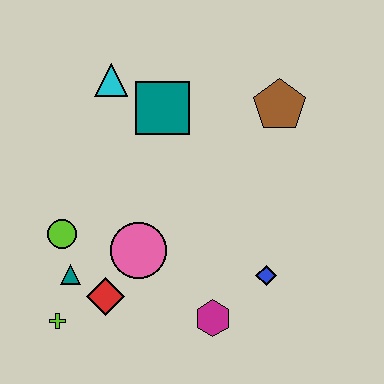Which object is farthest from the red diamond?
The brown pentagon is farthest from the red diamond.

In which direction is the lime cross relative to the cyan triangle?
The lime cross is below the cyan triangle.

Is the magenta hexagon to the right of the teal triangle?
Yes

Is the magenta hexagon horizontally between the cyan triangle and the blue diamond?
Yes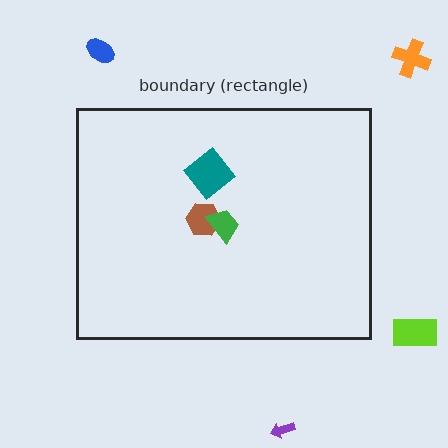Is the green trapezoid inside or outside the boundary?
Inside.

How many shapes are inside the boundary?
3 inside, 4 outside.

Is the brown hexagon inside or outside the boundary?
Inside.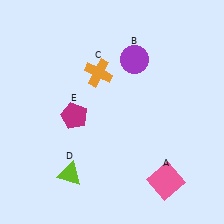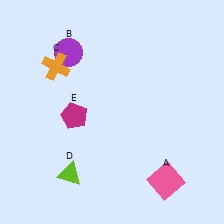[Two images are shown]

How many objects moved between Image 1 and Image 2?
2 objects moved between the two images.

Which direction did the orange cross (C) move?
The orange cross (C) moved left.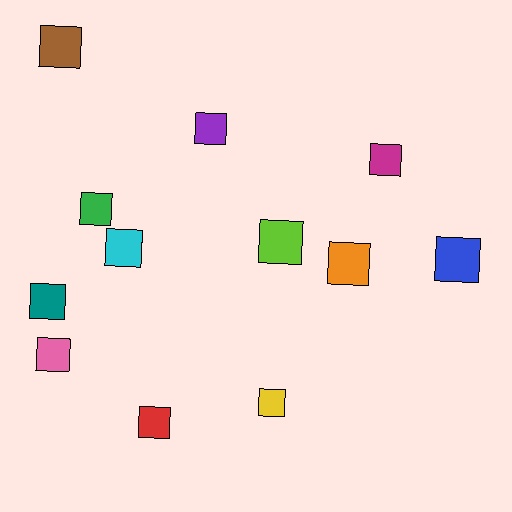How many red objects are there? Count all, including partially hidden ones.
There is 1 red object.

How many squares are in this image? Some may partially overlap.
There are 12 squares.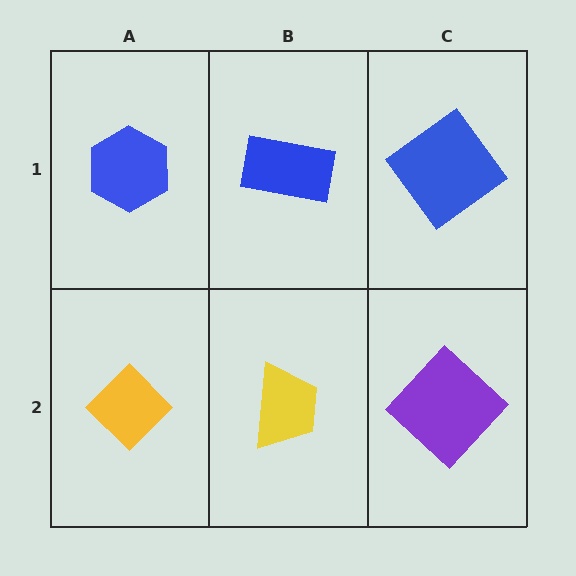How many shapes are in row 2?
3 shapes.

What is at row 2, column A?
A yellow diamond.